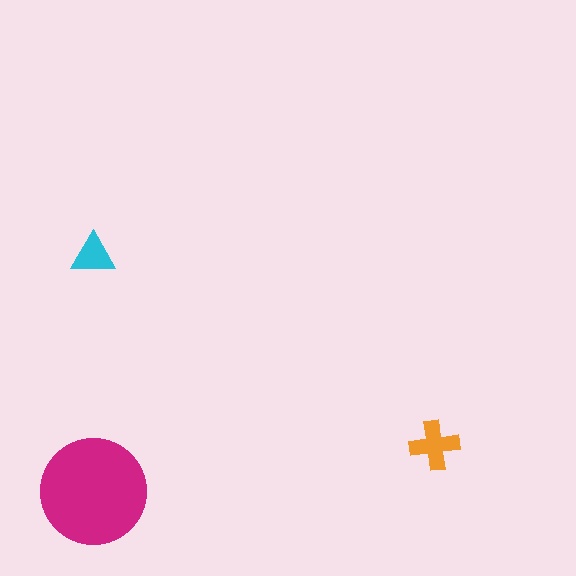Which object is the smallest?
The cyan triangle.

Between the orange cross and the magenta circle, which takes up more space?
The magenta circle.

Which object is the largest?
The magenta circle.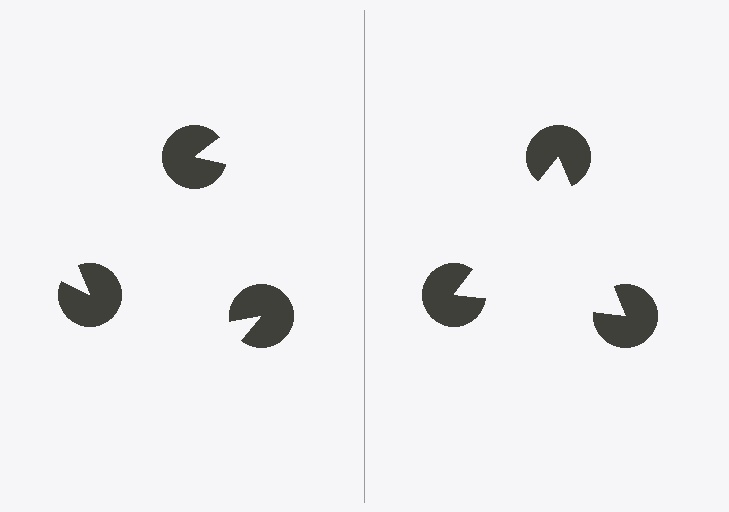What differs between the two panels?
The pac-man discs are positioned identically on both sides; only the wedge orientations differ. On the right they align to a triangle; on the left they are misaligned.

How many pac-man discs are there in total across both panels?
6 — 3 on each side.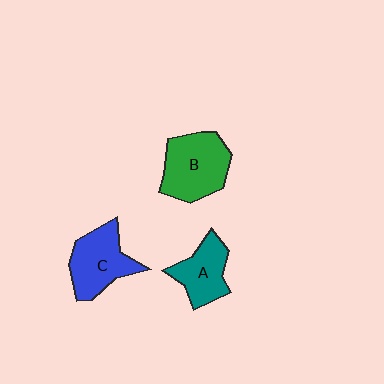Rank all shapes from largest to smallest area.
From largest to smallest: B (green), C (blue), A (teal).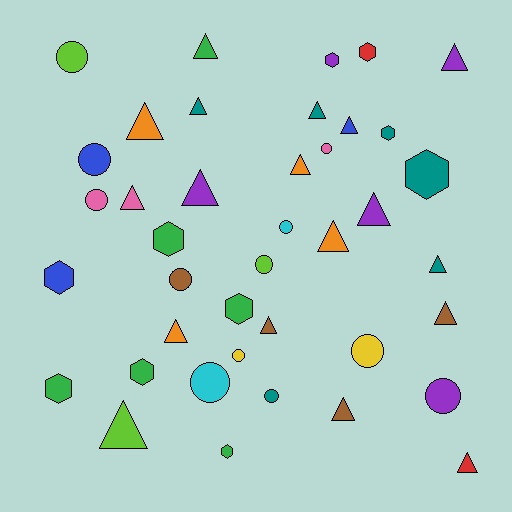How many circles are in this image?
There are 12 circles.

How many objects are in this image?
There are 40 objects.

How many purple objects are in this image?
There are 5 purple objects.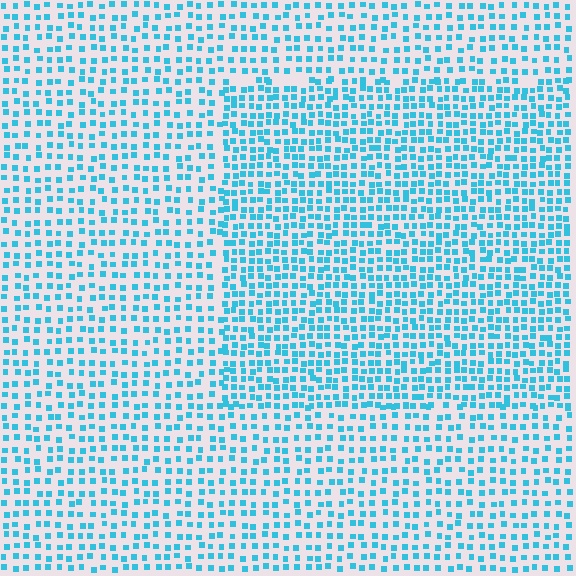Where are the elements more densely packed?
The elements are more densely packed inside the rectangle boundary.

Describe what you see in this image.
The image contains small cyan elements arranged at two different densities. A rectangle-shaped region is visible where the elements are more densely packed than the surrounding area.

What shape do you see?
I see a rectangle.